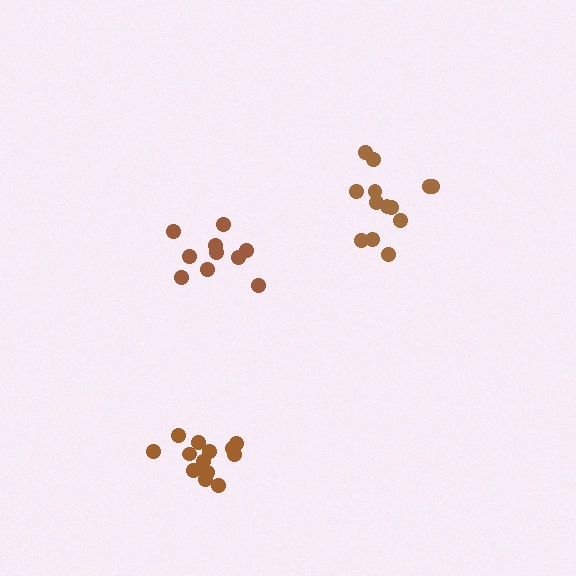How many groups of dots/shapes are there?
There are 3 groups.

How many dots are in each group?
Group 1: 13 dots, Group 2: 10 dots, Group 3: 13 dots (36 total).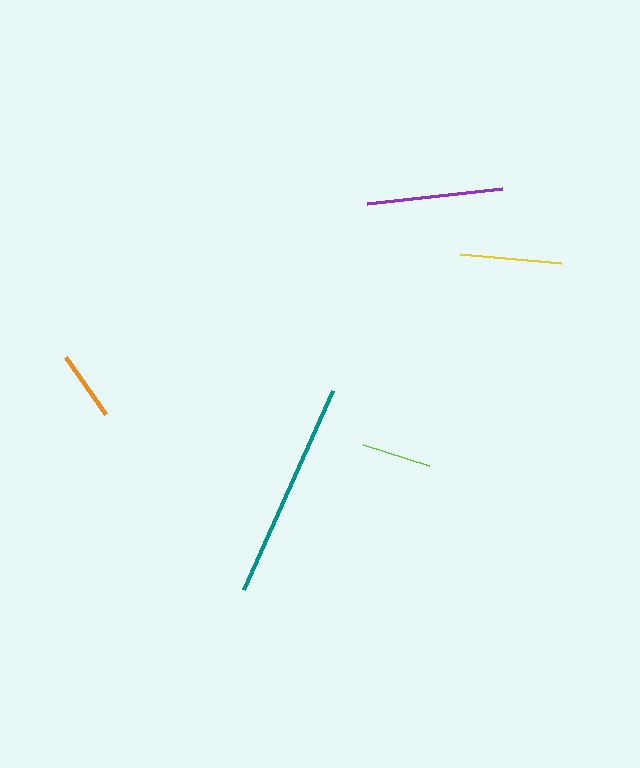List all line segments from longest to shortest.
From longest to shortest: teal, purple, yellow, orange, lime.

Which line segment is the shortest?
The lime line is the shortest at approximately 69 pixels.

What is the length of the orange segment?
The orange segment is approximately 70 pixels long.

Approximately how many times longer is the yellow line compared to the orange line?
The yellow line is approximately 1.4 times the length of the orange line.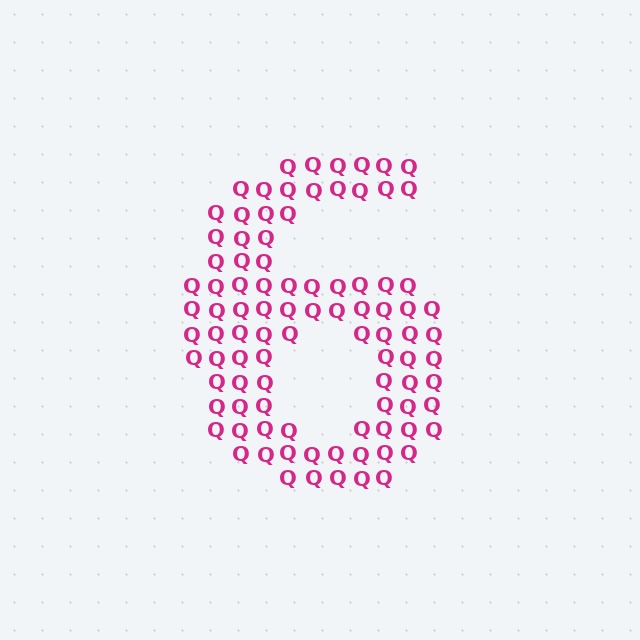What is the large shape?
The large shape is the digit 6.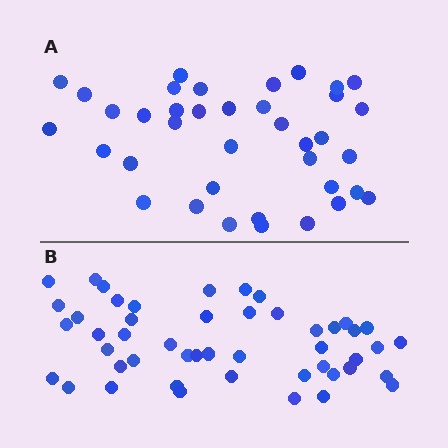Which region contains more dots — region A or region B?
Region B (the bottom region) has more dots.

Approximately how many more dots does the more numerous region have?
Region B has roughly 10 or so more dots than region A.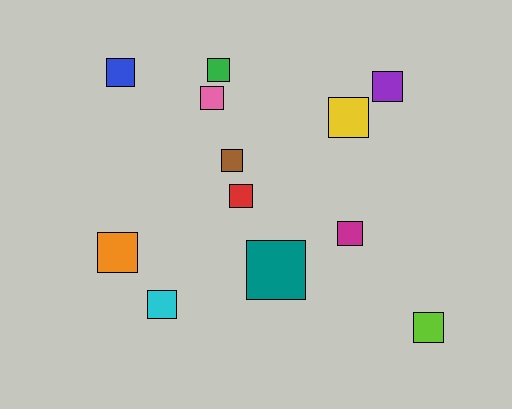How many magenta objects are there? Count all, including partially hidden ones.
There is 1 magenta object.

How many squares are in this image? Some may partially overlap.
There are 12 squares.